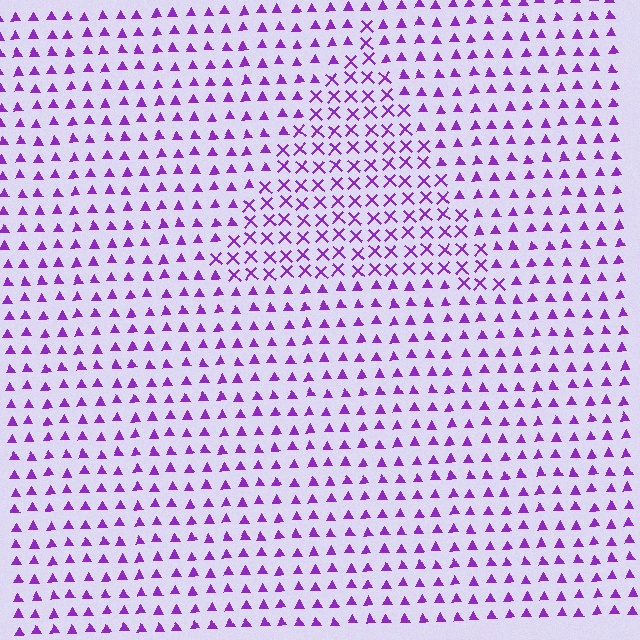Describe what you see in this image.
The image is filled with small purple elements arranged in a uniform grid. A triangle-shaped region contains X marks, while the surrounding area contains triangles. The boundary is defined purely by the change in element shape.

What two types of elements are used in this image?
The image uses X marks inside the triangle region and triangles outside it.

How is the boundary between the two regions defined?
The boundary is defined by a change in element shape: X marks inside vs. triangles outside. All elements share the same color and spacing.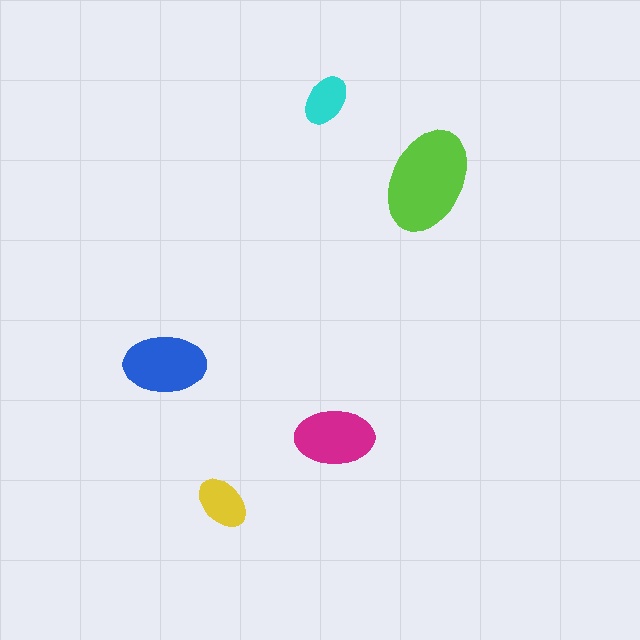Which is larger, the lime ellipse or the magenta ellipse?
The lime one.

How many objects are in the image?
There are 5 objects in the image.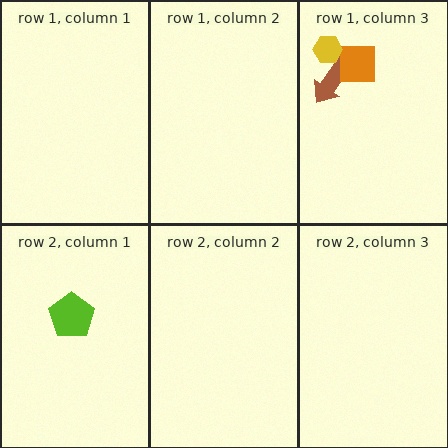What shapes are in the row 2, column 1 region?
The lime pentagon.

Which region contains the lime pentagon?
The row 2, column 1 region.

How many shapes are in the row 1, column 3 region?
3.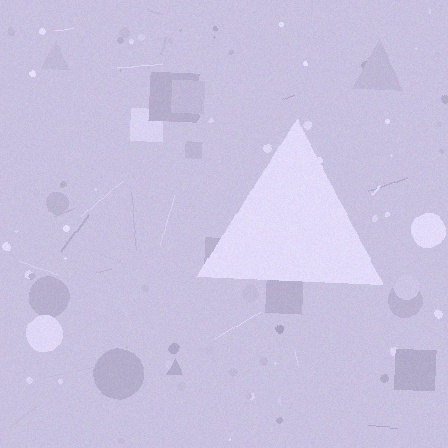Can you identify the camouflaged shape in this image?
The camouflaged shape is a triangle.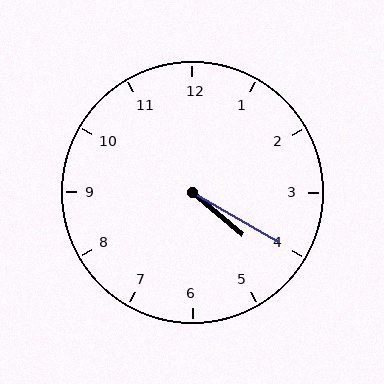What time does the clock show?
4:20.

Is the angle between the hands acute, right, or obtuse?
It is acute.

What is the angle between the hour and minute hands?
Approximately 10 degrees.